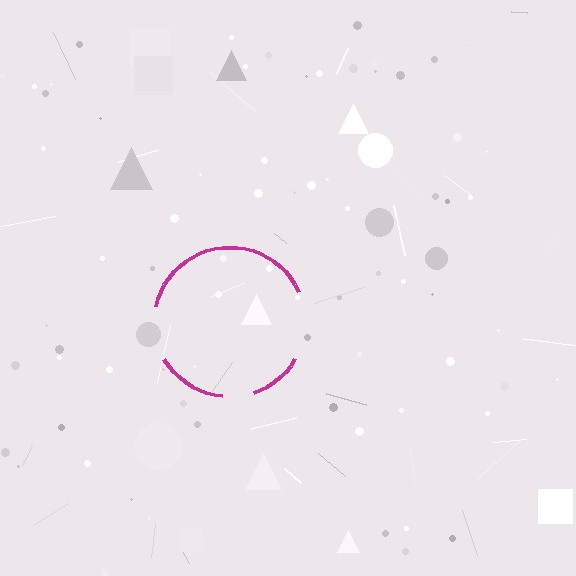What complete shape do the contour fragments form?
The contour fragments form a circle.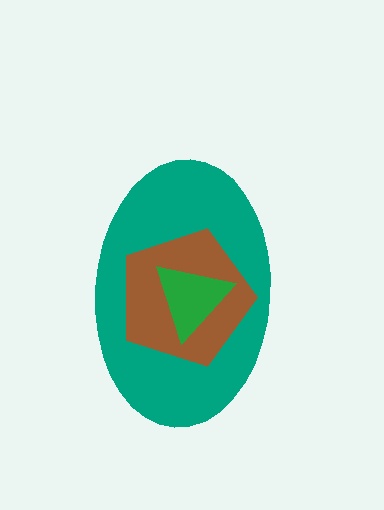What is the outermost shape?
The teal ellipse.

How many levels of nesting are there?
3.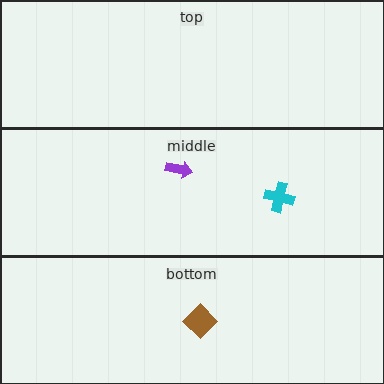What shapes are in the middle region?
The cyan cross, the purple arrow.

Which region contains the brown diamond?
The bottom region.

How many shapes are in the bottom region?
1.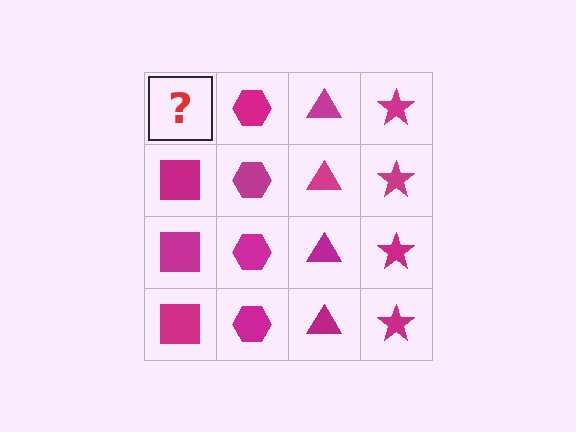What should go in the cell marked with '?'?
The missing cell should contain a magenta square.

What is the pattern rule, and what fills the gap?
The rule is that each column has a consistent shape. The gap should be filled with a magenta square.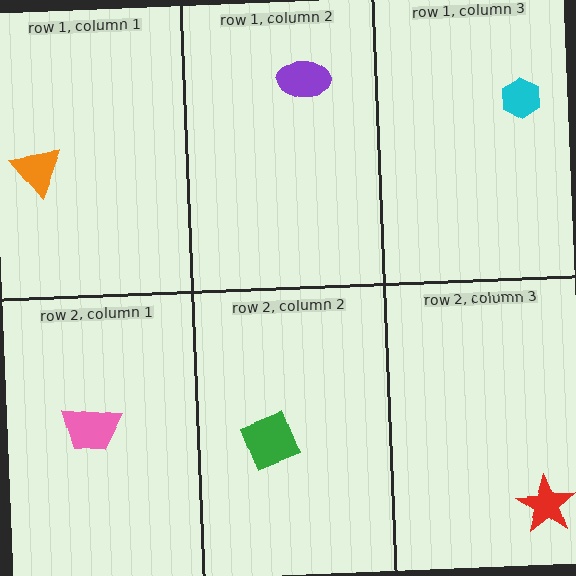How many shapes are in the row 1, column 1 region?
1.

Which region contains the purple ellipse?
The row 1, column 2 region.